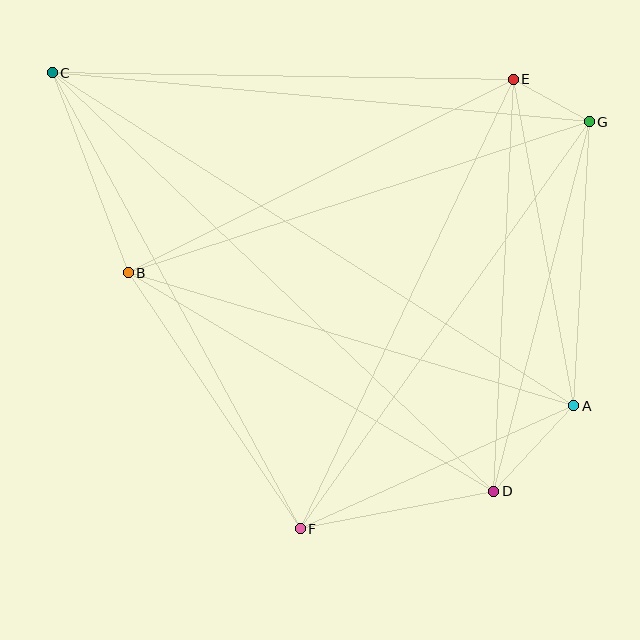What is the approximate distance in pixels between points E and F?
The distance between E and F is approximately 498 pixels.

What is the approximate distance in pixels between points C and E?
The distance between C and E is approximately 461 pixels.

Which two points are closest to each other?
Points E and G are closest to each other.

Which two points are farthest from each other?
Points A and C are farthest from each other.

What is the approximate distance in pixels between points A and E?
The distance between A and E is approximately 332 pixels.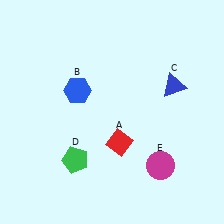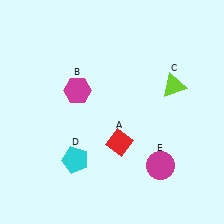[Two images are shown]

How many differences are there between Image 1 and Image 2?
There are 3 differences between the two images.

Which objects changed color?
B changed from blue to magenta. C changed from blue to lime. D changed from green to cyan.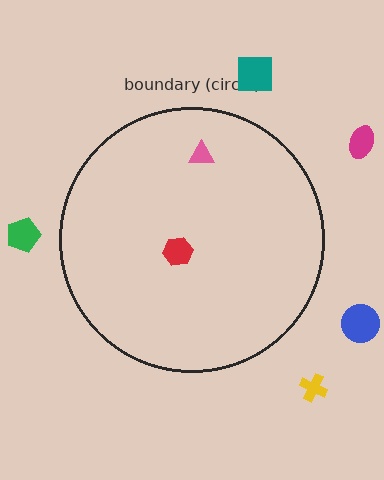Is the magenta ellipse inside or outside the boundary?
Outside.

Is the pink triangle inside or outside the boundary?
Inside.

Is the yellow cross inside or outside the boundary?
Outside.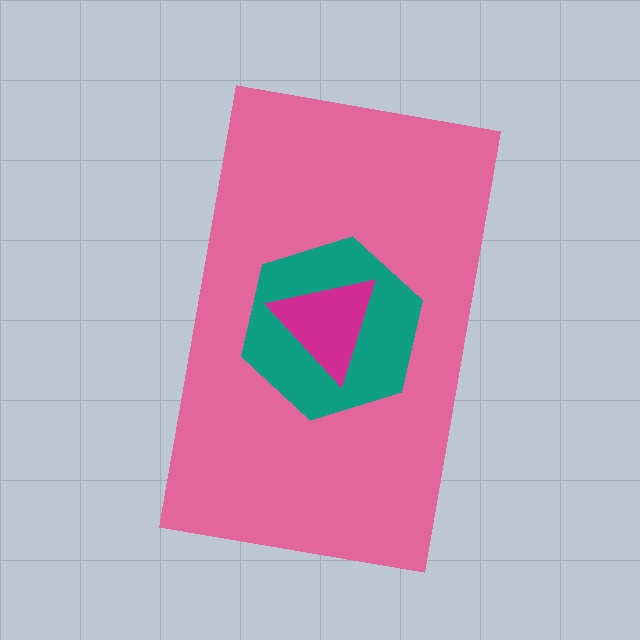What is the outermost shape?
The pink rectangle.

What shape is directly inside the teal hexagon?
The magenta triangle.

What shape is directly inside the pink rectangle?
The teal hexagon.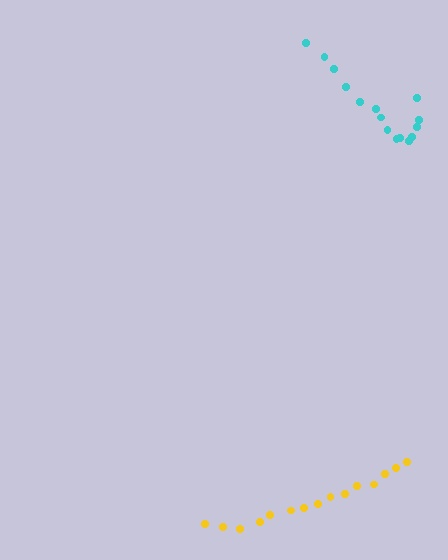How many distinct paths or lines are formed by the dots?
There are 2 distinct paths.